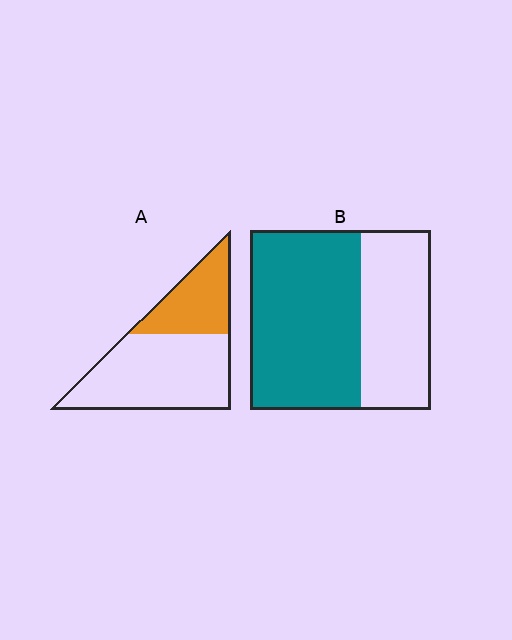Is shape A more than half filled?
No.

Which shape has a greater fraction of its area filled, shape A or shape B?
Shape B.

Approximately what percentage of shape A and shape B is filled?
A is approximately 35% and B is approximately 60%.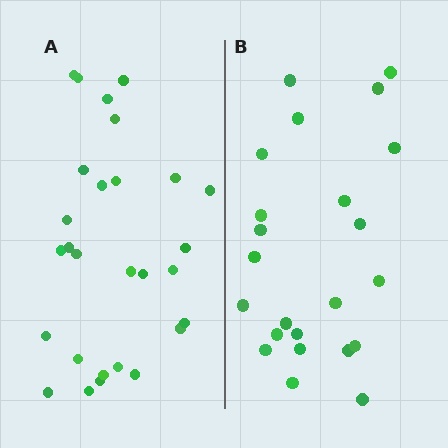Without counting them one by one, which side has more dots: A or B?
Region A (the left region) has more dots.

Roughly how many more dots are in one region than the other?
Region A has about 5 more dots than region B.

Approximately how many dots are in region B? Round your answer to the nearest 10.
About 20 dots. (The exact count is 23, which rounds to 20.)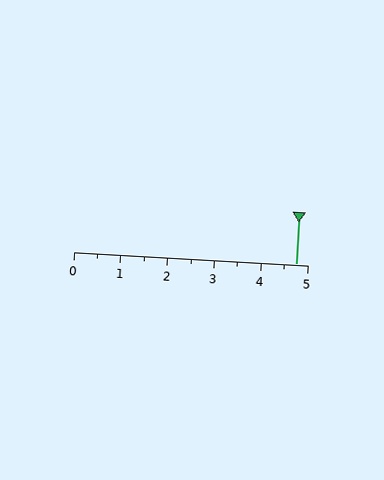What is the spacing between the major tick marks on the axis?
The major ticks are spaced 1 apart.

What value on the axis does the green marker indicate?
The marker indicates approximately 4.8.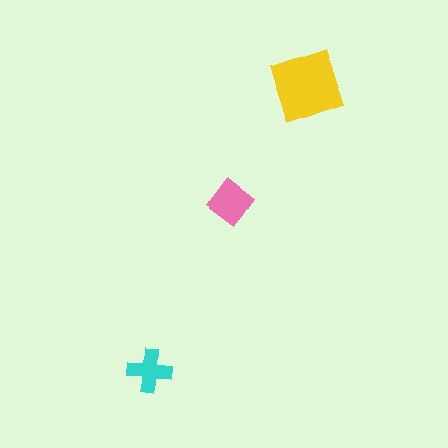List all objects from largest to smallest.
The yellow square, the pink diamond, the cyan cross.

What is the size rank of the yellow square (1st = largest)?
1st.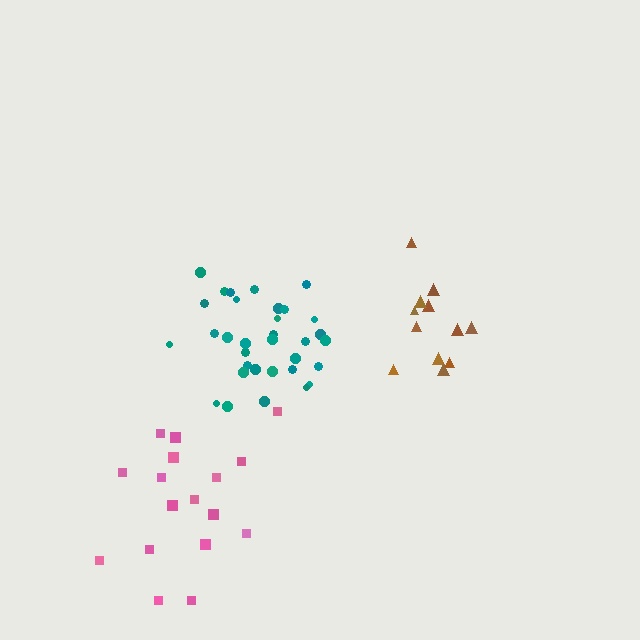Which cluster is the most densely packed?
Teal.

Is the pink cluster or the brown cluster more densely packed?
Brown.